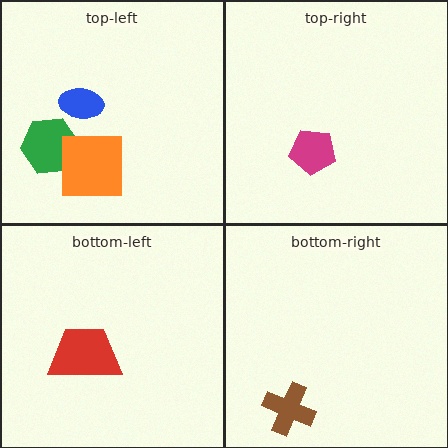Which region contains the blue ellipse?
The top-left region.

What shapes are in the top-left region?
The green hexagon, the orange square, the blue ellipse.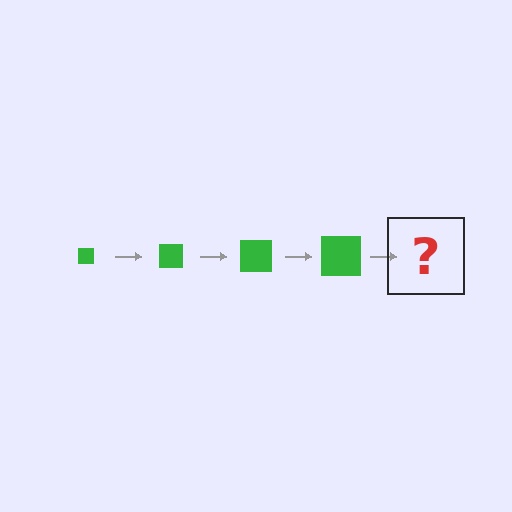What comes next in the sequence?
The next element should be a green square, larger than the previous one.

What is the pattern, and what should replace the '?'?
The pattern is that the square gets progressively larger each step. The '?' should be a green square, larger than the previous one.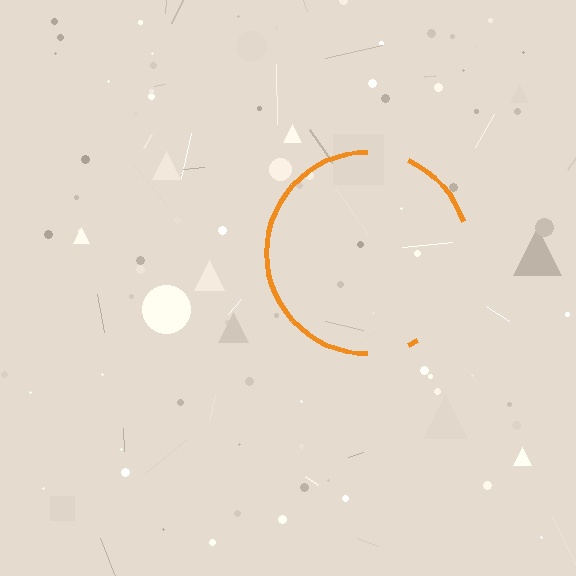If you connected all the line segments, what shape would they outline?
They would outline a circle.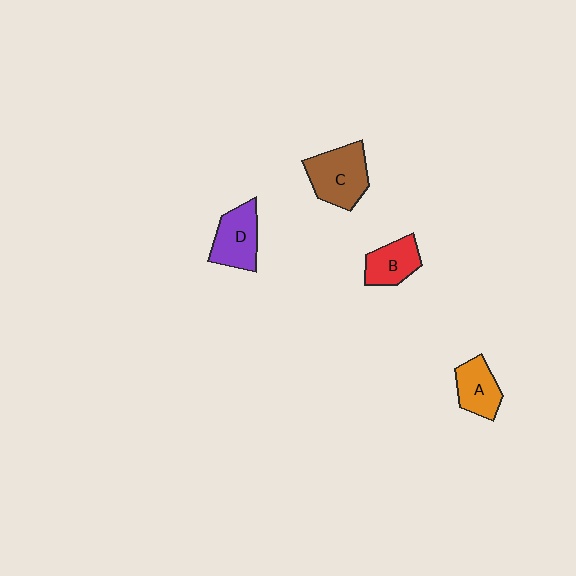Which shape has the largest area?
Shape C (brown).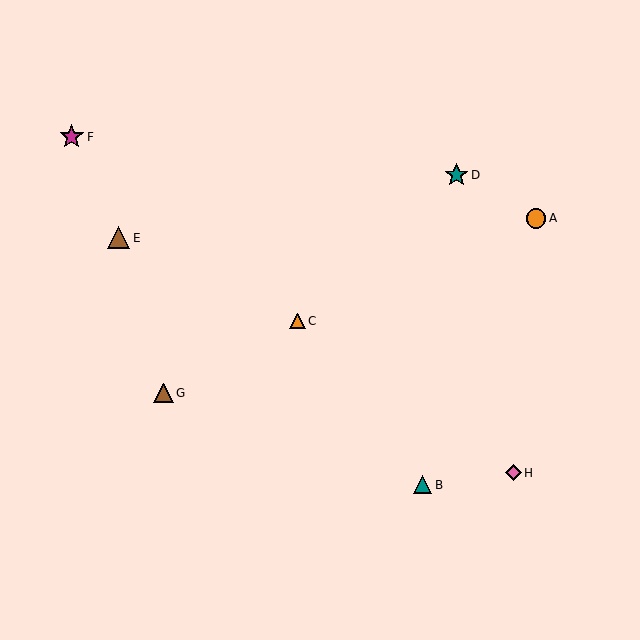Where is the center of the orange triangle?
The center of the orange triangle is at (297, 321).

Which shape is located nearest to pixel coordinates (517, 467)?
The pink diamond (labeled H) at (513, 473) is nearest to that location.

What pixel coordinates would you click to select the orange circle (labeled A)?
Click at (536, 218) to select the orange circle A.